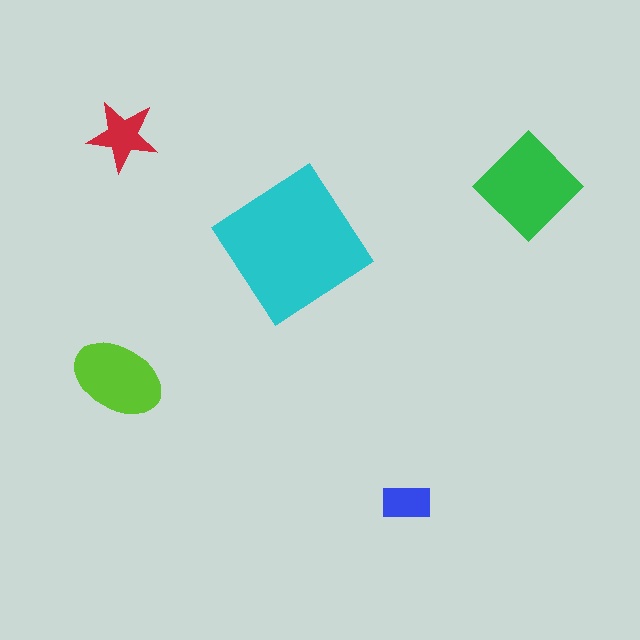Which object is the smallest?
The blue rectangle.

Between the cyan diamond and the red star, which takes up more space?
The cyan diamond.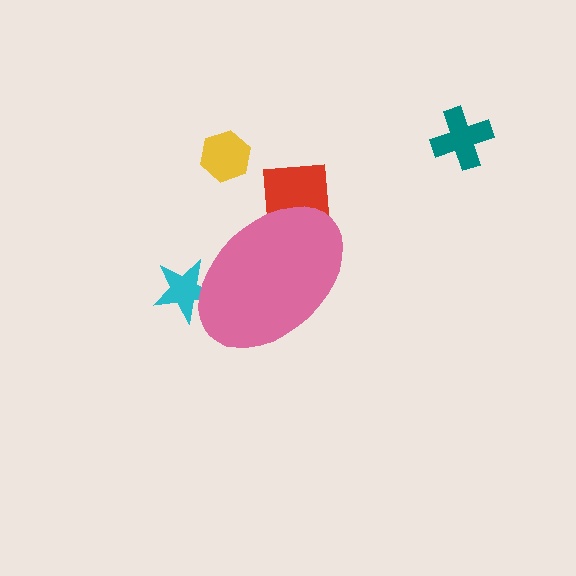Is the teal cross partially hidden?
No, the teal cross is fully visible.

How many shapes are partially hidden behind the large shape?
2 shapes are partially hidden.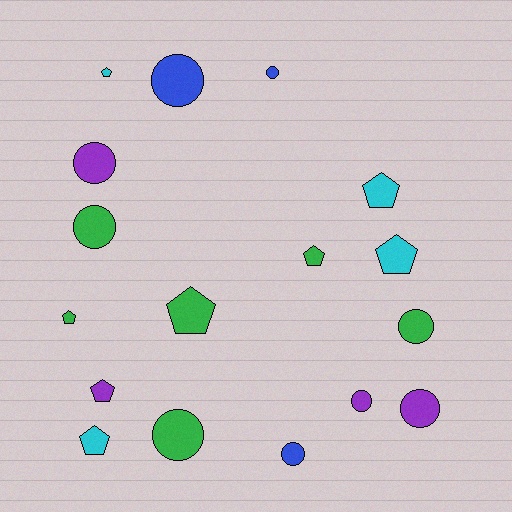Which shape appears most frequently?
Circle, with 9 objects.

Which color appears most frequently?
Green, with 6 objects.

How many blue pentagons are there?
There are no blue pentagons.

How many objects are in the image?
There are 17 objects.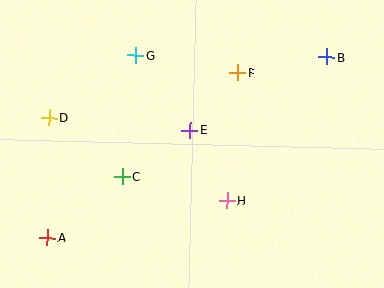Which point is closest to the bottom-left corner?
Point A is closest to the bottom-left corner.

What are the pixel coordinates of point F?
Point F is at (238, 73).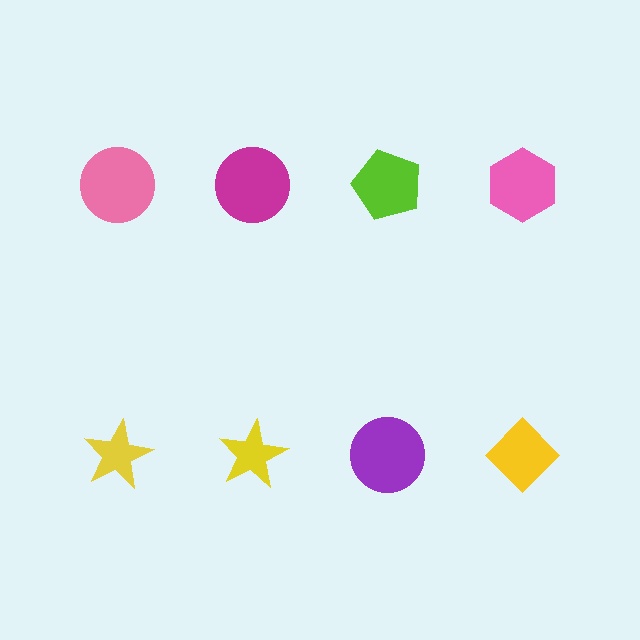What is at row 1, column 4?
A pink hexagon.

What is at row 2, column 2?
A yellow star.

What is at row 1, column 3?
A lime pentagon.